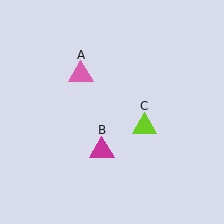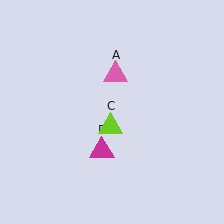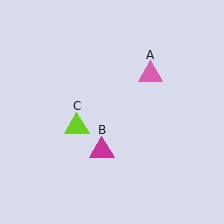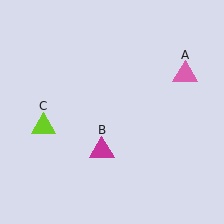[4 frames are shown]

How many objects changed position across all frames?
2 objects changed position: pink triangle (object A), lime triangle (object C).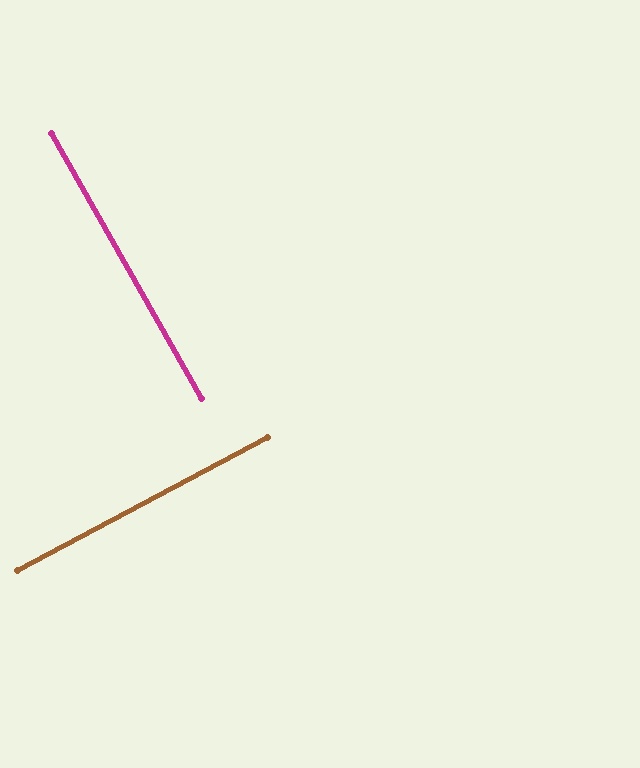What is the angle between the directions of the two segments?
Approximately 89 degrees.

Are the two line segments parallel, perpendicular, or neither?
Perpendicular — they meet at approximately 89°.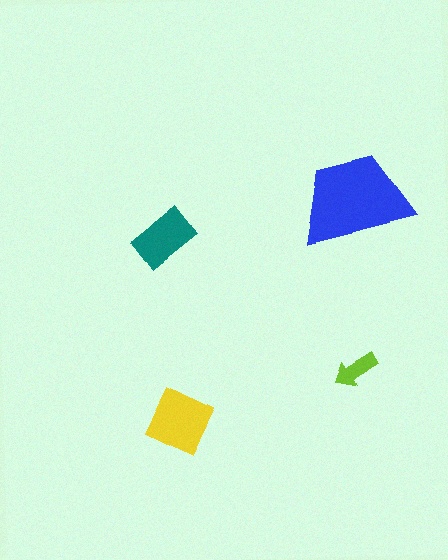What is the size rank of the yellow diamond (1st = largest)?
2nd.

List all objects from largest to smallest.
The blue trapezoid, the yellow diamond, the teal rectangle, the lime arrow.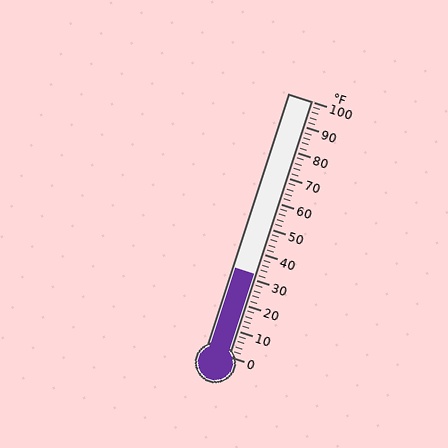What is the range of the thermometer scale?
The thermometer scale ranges from 0°F to 100°F.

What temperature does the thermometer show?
The thermometer shows approximately 32°F.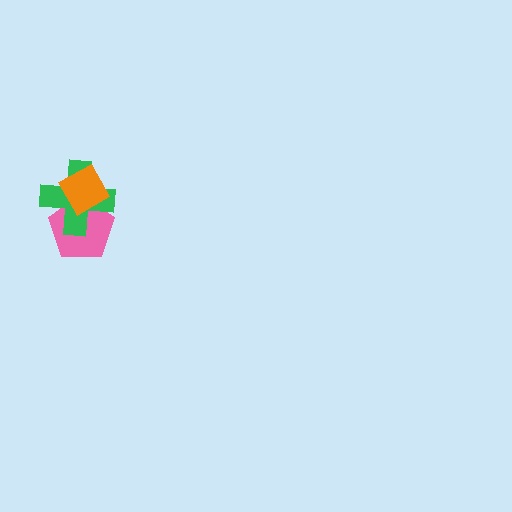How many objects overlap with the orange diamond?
2 objects overlap with the orange diamond.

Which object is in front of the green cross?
The orange diamond is in front of the green cross.